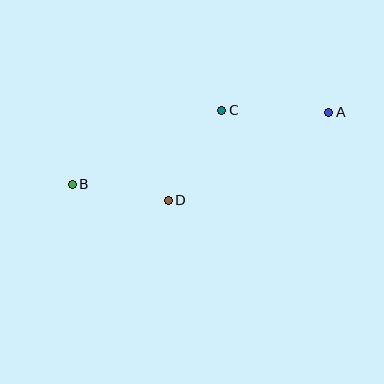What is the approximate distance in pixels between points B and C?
The distance between B and C is approximately 167 pixels.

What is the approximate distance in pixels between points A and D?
The distance between A and D is approximately 183 pixels.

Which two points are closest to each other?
Points B and D are closest to each other.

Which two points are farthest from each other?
Points A and B are farthest from each other.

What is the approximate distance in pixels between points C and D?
The distance between C and D is approximately 105 pixels.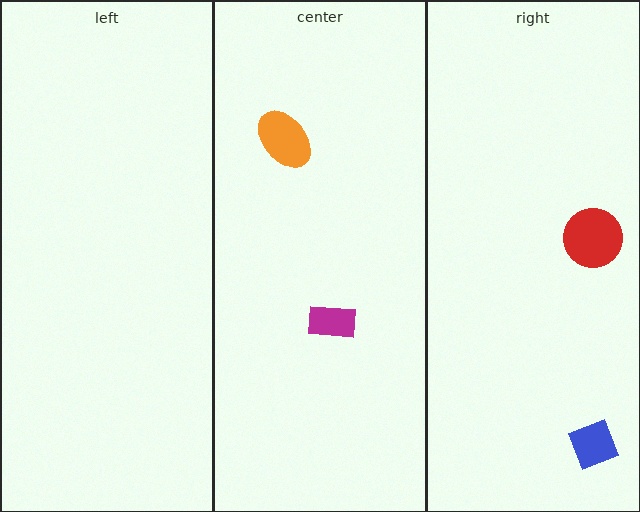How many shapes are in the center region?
2.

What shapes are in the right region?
The blue diamond, the red circle.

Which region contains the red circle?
The right region.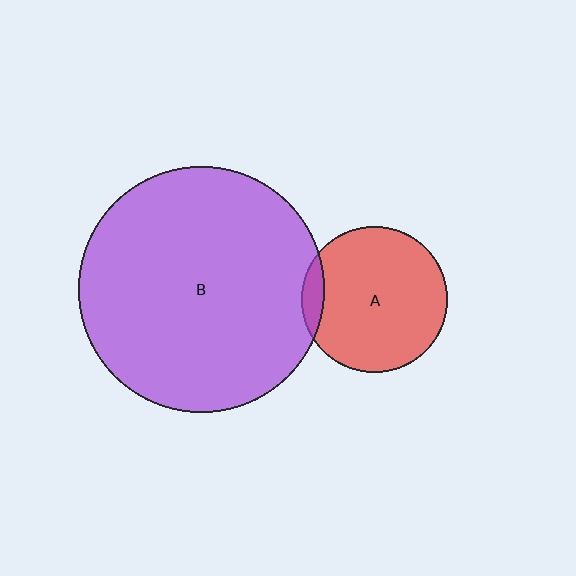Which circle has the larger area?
Circle B (purple).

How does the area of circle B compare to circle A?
Approximately 2.9 times.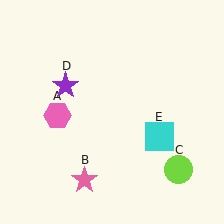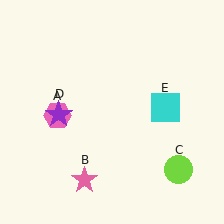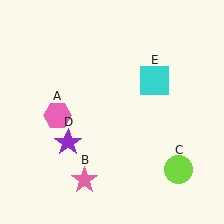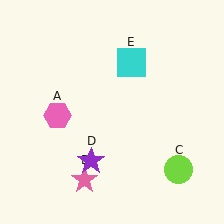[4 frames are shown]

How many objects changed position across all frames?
2 objects changed position: purple star (object D), cyan square (object E).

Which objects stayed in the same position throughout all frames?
Pink hexagon (object A) and pink star (object B) and lime circle (object C) remained stationary.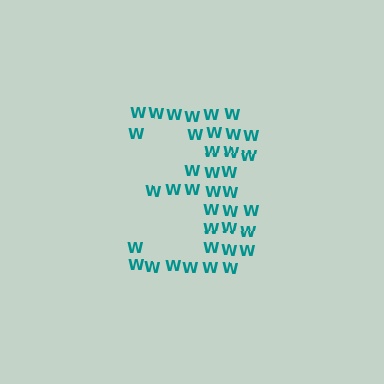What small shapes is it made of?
It is made of small letter W's.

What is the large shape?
The large shape is the digit 3.